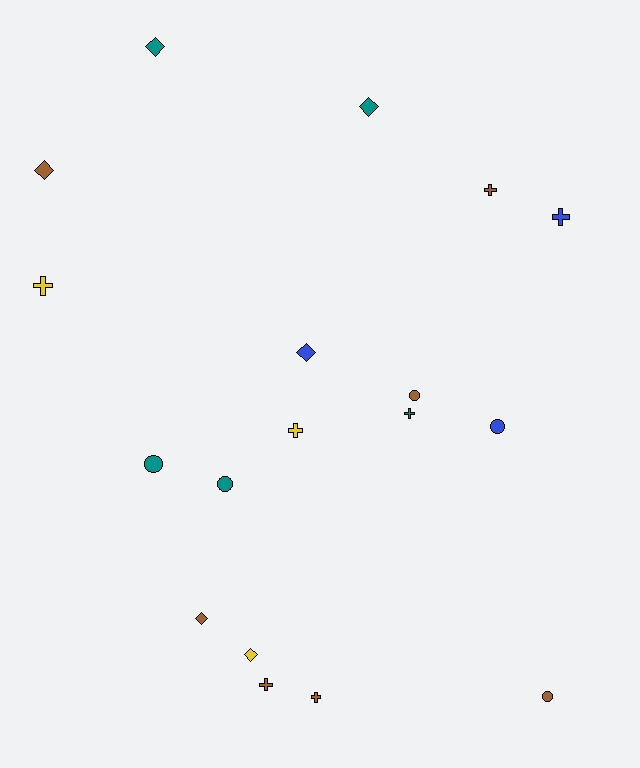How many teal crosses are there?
There is 1 teal cross.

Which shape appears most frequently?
Cross, with 7 objects.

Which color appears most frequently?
Brown, with 7 objects.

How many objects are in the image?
There are 18 objects.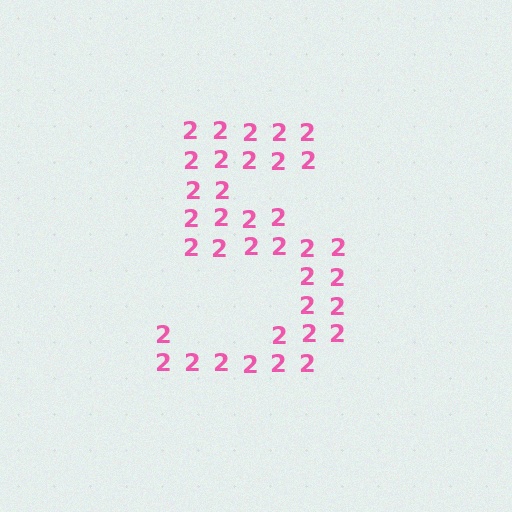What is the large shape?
The large shape is the digit 5.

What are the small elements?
The small elements are digit 2's.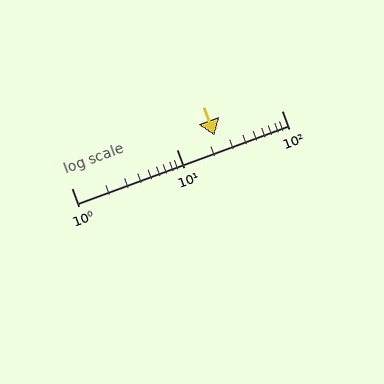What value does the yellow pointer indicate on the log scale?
The pointer indicates approximately 23.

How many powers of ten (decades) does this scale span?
The scale spans 2 decades, from 1 to 100.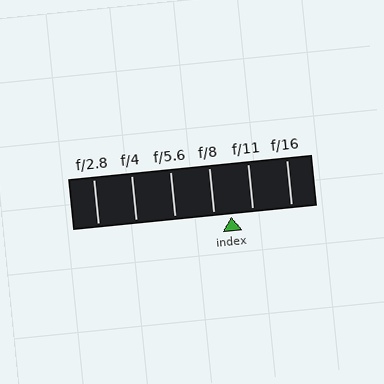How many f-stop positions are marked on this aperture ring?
There are 6 f-stop positions marked.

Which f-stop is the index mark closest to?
The index mark is closest to f/8.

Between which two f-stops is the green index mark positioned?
The index mark is between f/8 and f/11.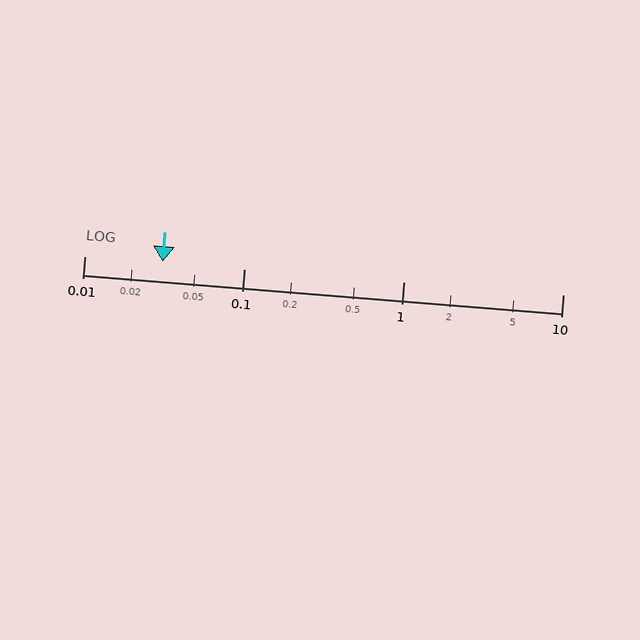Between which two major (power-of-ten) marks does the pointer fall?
The pointer is between 0.01 and 0.1.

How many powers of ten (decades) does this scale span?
The scale spans 3 decades, from 0.01 to 10.